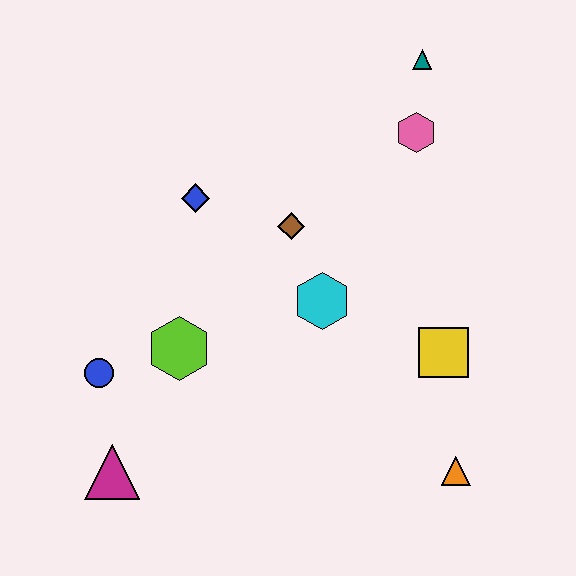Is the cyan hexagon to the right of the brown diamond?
Yes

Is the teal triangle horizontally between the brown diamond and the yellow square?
Yes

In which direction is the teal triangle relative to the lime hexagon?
The teal triangle is above the lime hexagon.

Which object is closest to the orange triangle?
The yellow square is closest to the orange triangle.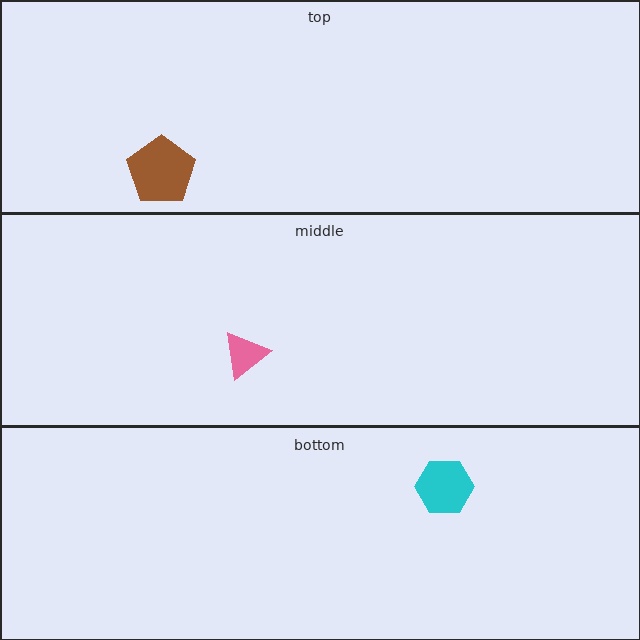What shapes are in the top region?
The brown pentagon.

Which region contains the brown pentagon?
The top region.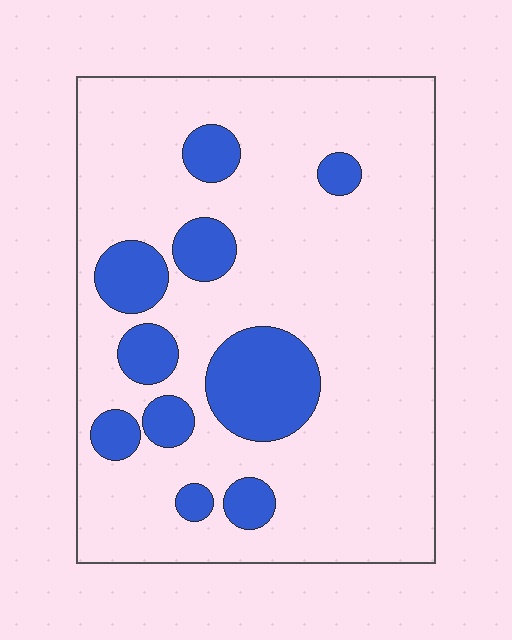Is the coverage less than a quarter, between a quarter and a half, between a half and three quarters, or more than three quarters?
Less than a quarter.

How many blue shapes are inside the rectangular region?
10.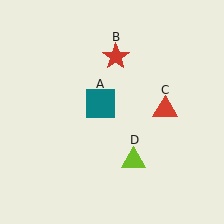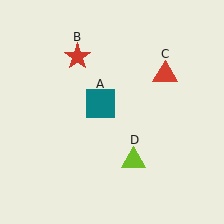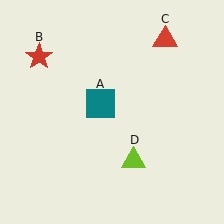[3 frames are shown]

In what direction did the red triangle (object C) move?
The red triangle (object C) moved up.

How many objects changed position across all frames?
2 objects changed position: red star (object B), red triangle (object C).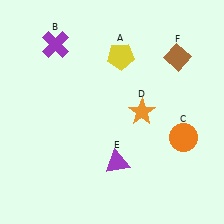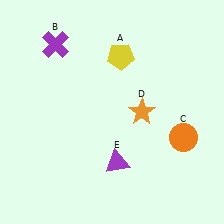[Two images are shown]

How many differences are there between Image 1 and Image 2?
There is 1 difference between the two images.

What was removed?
The brown diamond (F) was removed in Image 2.